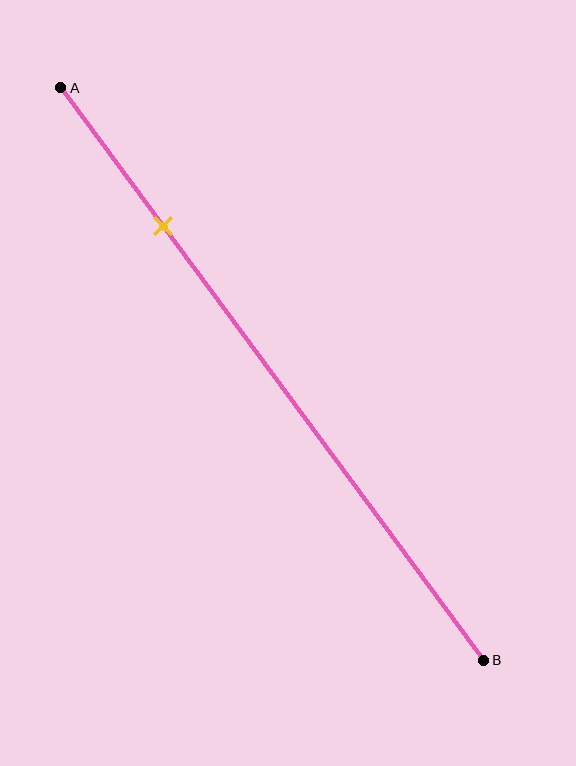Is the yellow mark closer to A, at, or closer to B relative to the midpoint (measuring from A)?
The yellow mark is closer to point A than the midpoint of segment AB.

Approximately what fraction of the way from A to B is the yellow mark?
The yellow mark is approximately 25% of the way from A to B.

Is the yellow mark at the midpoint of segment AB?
No, the mark is at about 25% from A, not at the 50% midpoint.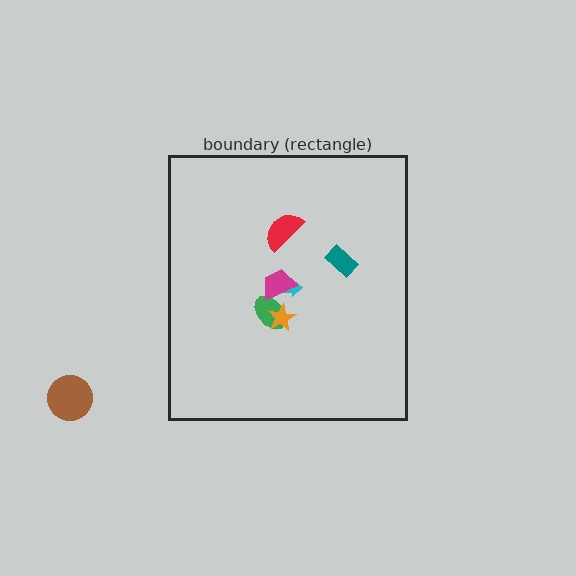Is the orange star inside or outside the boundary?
Inside.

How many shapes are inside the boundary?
6 inside, 1 outside.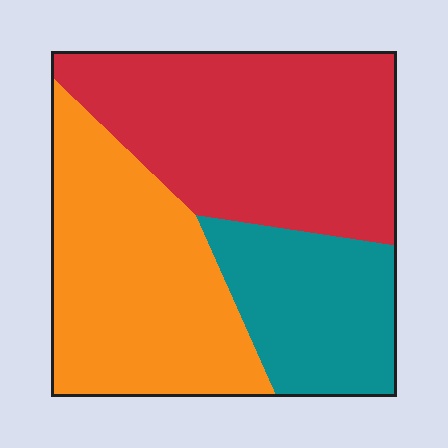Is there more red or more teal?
Red.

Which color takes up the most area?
Red, at roughly 40%.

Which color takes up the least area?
Teal, at roughly 20%.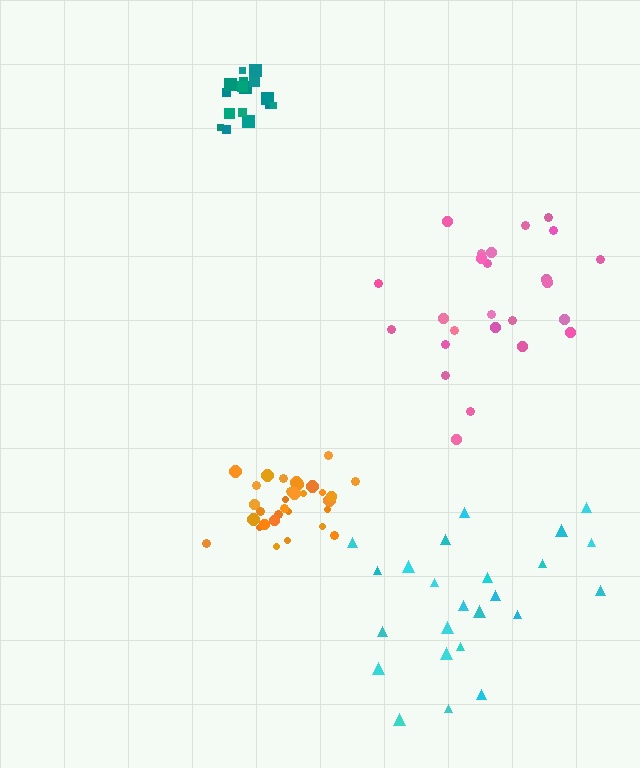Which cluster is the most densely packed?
Orange.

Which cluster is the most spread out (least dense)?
Cyan.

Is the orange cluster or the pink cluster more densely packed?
Orange.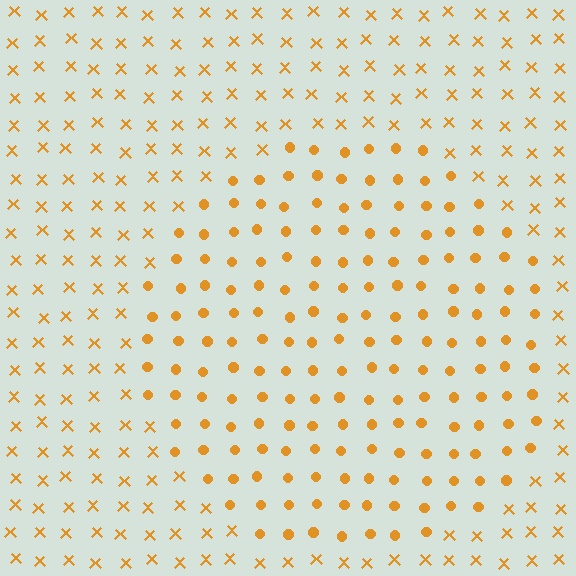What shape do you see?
I see a circle.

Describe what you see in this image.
The image is filled with small orange elements arranged in a uniform grid. A circle-shaped region contains circles, while the surrounding area contains X marks. The boundary is defined purely by the change in element shape.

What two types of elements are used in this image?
The image uses circles inside the circle region and X marks outside it.